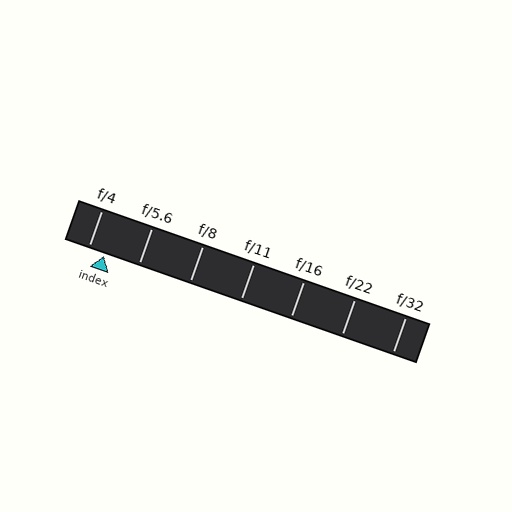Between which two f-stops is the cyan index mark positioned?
The index mark is between f/4 and f/5.6.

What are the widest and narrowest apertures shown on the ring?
The widest aperture shown is f/4 and the narrowest is f/32.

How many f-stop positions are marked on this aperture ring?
There are 7 f-stop positions marked.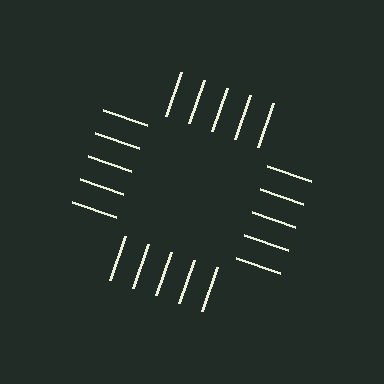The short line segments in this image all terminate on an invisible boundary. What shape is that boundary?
An illusory square — the line segments terminate on its edges but no continuous stroke is drawn.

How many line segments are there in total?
20 — 5 along each of the 4 edges.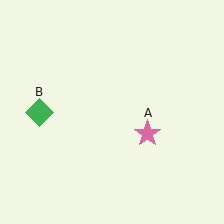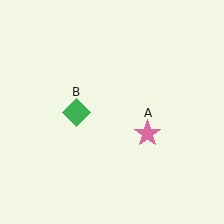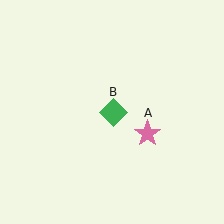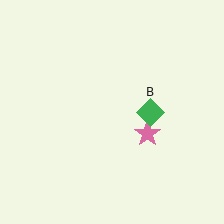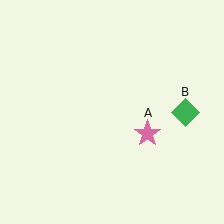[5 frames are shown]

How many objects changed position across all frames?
1 object changed position: green diamond (object B).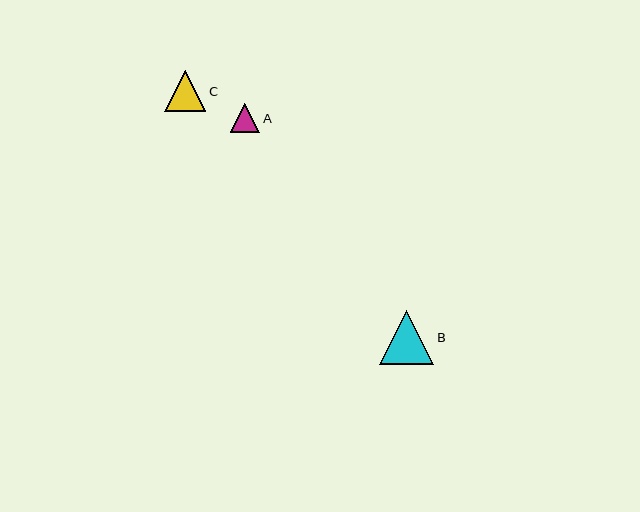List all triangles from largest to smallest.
From largest to smallest: B, C, A.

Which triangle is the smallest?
Triangle A is the smallest with a size of approximately 29 pixels.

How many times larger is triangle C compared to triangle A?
Triangle C is approximately 1.4 times the size of triangle A.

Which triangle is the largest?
Triangle B is the largest with a size of approximately 54 pixels.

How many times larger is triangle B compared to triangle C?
Triangle B is approximately 1.3 times the size of triangle C.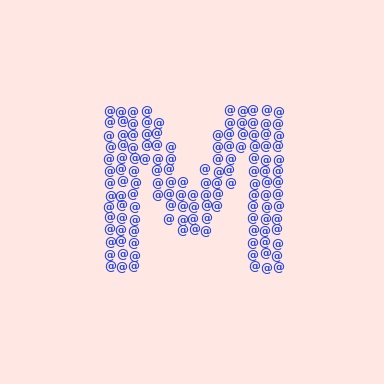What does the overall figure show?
The overall figure shows the letter M.